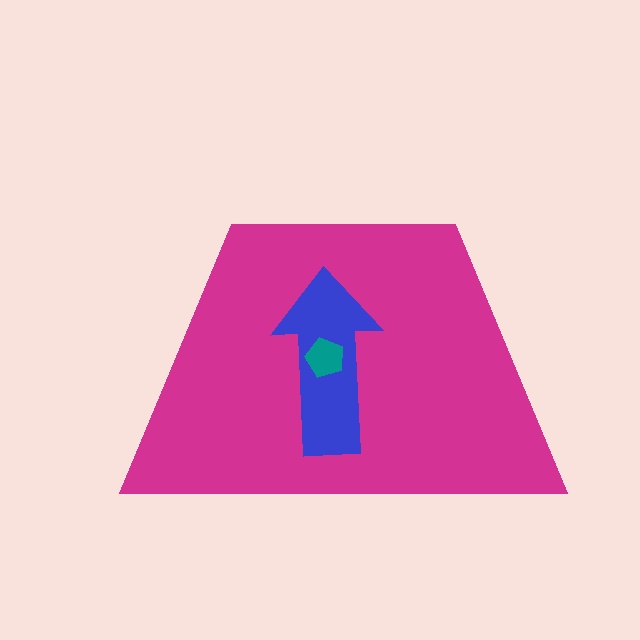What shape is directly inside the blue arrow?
The teal pentagon.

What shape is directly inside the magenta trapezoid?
The blue arrow.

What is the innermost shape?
The teal pentagon.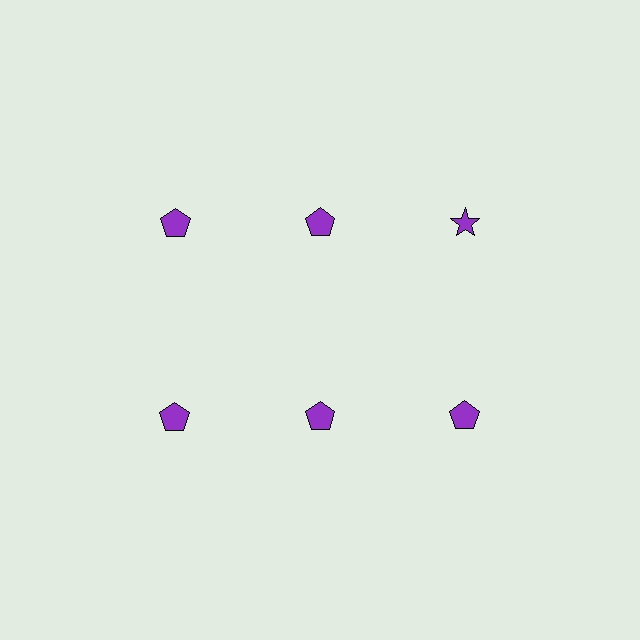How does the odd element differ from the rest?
It has a different shape: star instead of pentagon.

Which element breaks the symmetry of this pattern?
The purple star in the top row, center column breaks the symmetry. All other shapes are purple pentagons.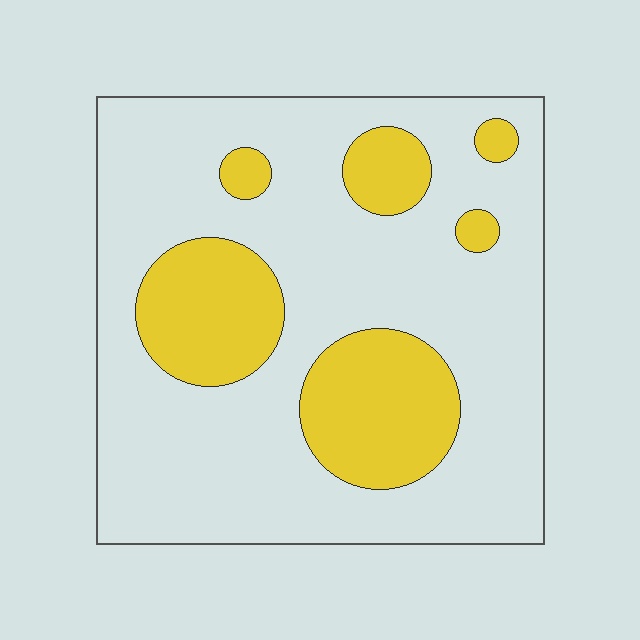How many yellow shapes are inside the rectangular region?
6.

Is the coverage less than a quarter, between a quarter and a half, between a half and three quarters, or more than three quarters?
Less than a quarter.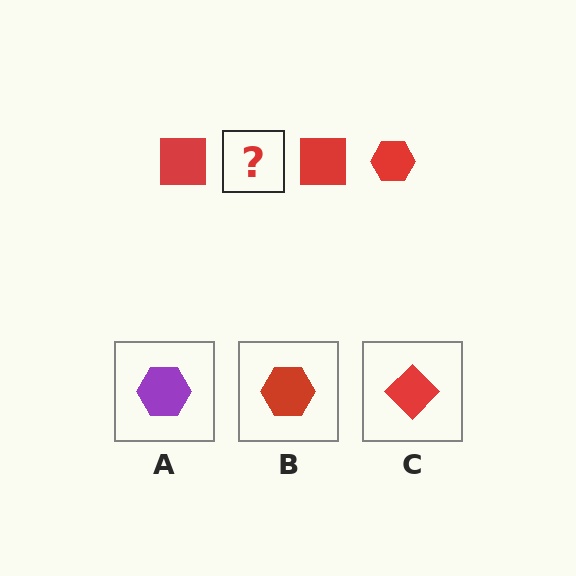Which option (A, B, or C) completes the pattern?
B.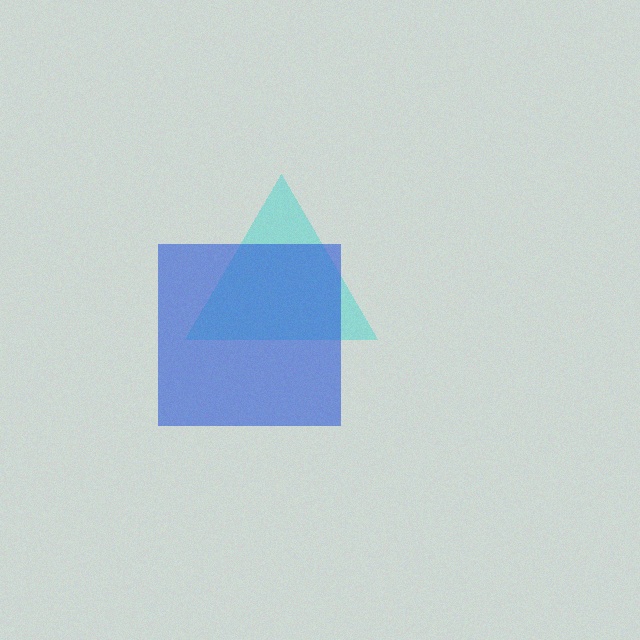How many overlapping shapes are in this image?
There are 2 overlapping shapes in the image.